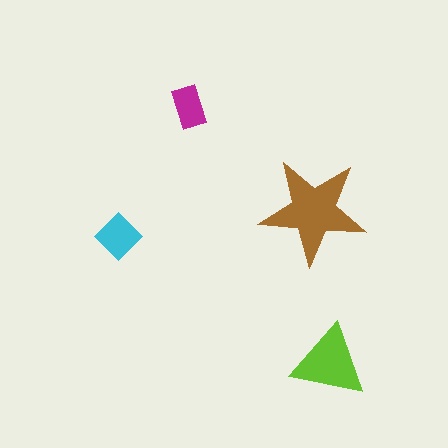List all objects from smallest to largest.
The magenta rectangle, the cyan diamond, the lime triangle, the brown star.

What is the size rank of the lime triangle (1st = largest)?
2nd.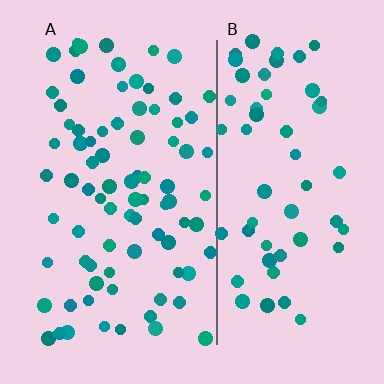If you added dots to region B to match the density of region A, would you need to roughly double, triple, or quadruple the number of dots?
Approximately double.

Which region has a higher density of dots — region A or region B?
A (the left).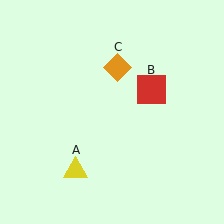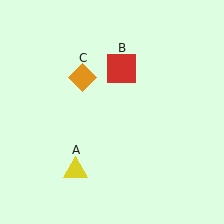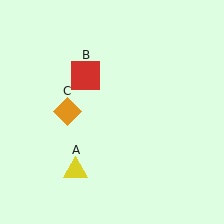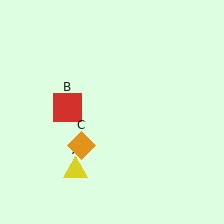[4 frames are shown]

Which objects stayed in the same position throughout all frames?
Yellow triangle (object A) remained stationary.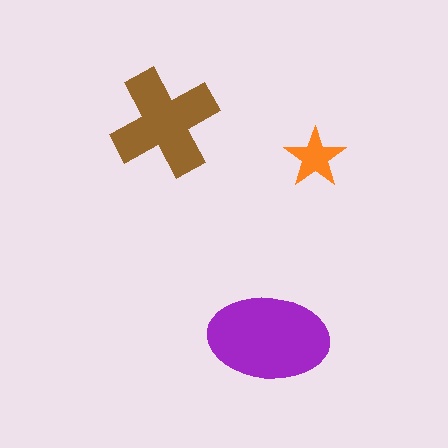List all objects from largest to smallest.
The purple ellipse, the brown cross, the orange star.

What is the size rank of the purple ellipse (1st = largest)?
1st.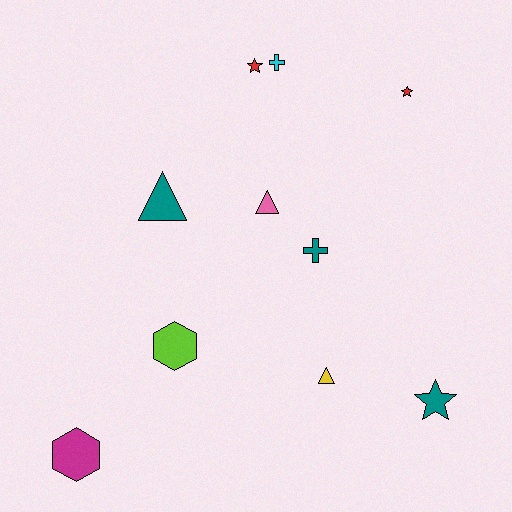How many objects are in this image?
There are 10 objects.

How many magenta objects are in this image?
There is 1 magenta object.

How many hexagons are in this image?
There are 2 hexagons.